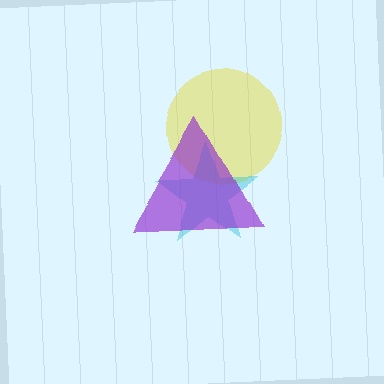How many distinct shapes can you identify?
There are 3 distinct shapes: a yellow circle, a cyan star, a purple triangle.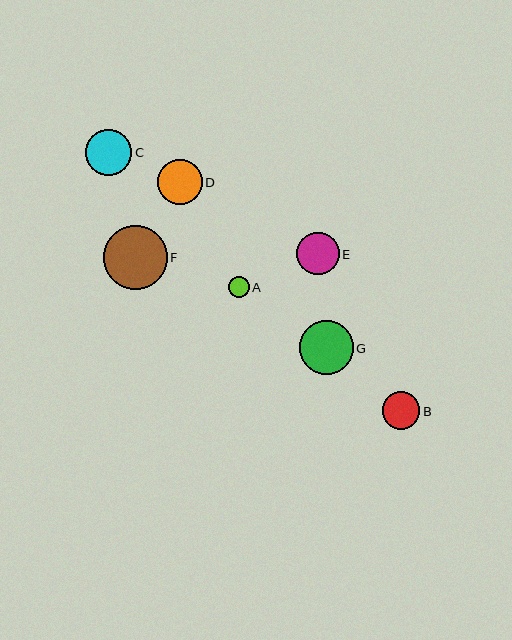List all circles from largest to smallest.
From largest to smallest: F, G, C, D, E, B, A.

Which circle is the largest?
Circle F is the largest with a size of approximately 64 pixels.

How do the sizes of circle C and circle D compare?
Circle C and circle D are approximately the same size.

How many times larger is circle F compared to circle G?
Circle F is approximately 1.2 times the size of circle G.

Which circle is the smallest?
Circle A is the smallest with a size of approximately 21 pixels.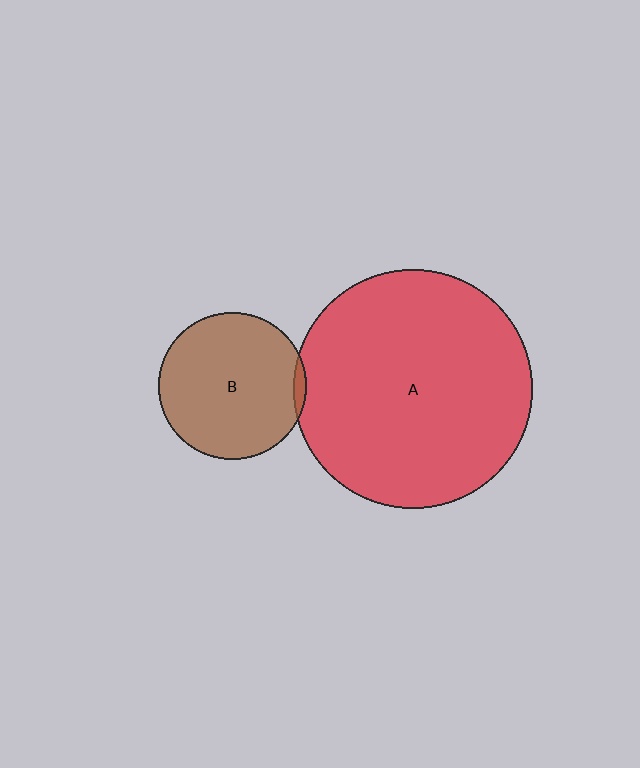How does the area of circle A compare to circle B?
Approximately 2.6 times.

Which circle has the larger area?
Circle A (red).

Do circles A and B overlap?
Yes.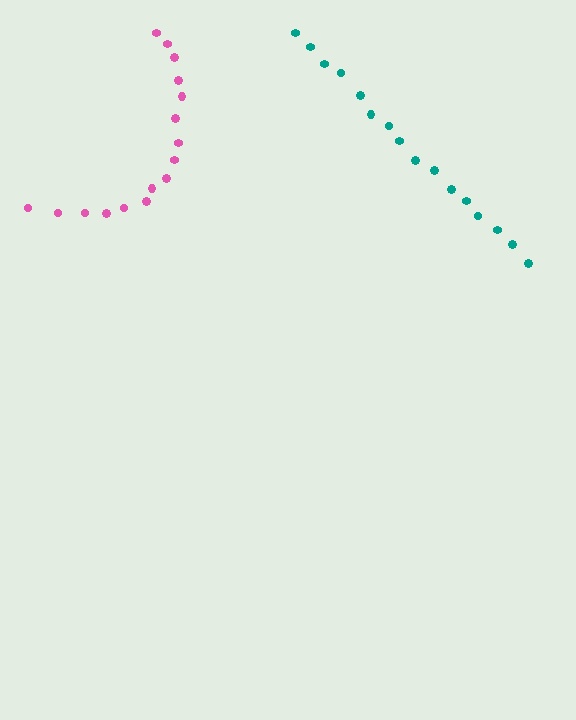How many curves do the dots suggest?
There are 2 distinct paths.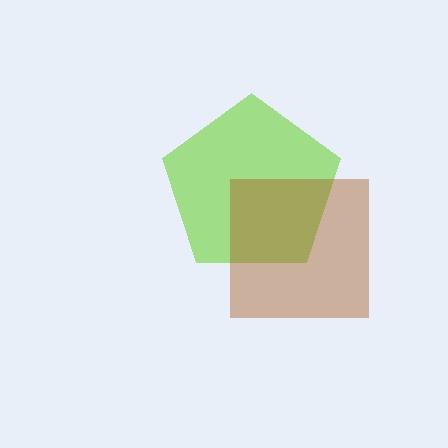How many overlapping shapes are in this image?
There are 2 overlapping shapes in the image.